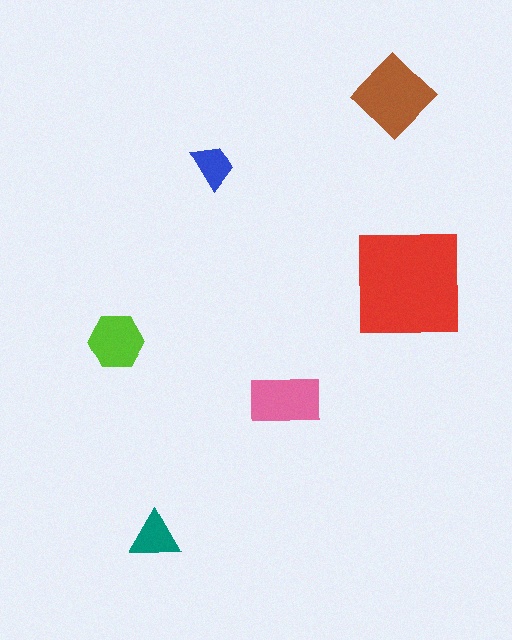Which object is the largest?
The red square.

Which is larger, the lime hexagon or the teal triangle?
The lime hexagon.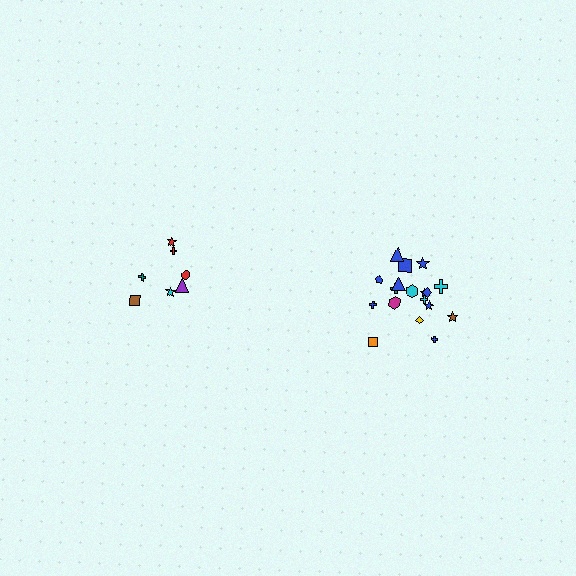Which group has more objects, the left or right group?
The right group.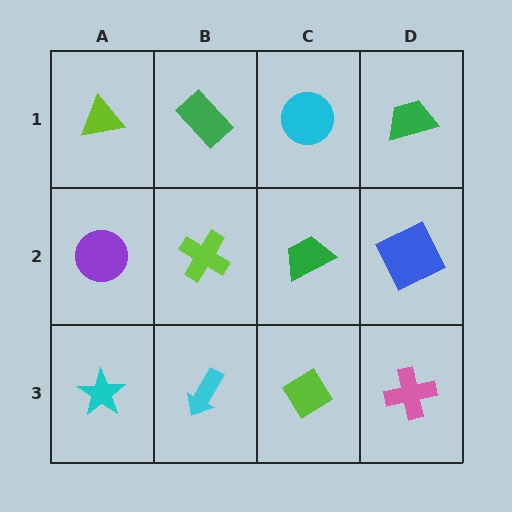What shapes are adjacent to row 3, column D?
A blue square (row 2, column D), a lime diamond (row 3, column C).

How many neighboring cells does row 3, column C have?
3.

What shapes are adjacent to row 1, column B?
A lime cross (row 2, column B), a lime triangle (row 1, column A), a cyan circle (row 1, column C).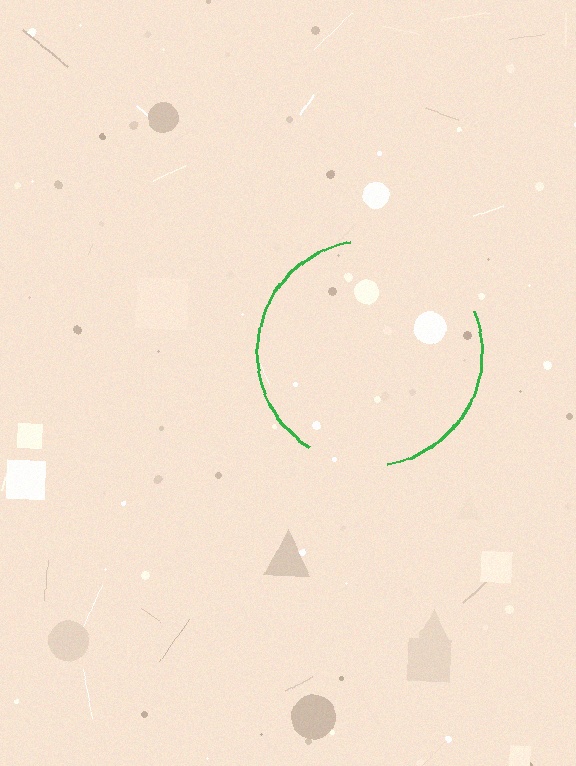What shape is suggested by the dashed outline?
The dashed outline suggests a circle.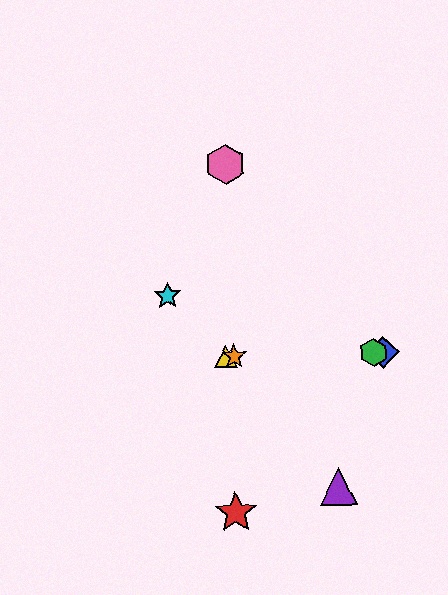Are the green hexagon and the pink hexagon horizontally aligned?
No, the green hexagon is at y≈352 and the pink hexagon is at y≈164.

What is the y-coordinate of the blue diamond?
The blue diamond is at y≈352.